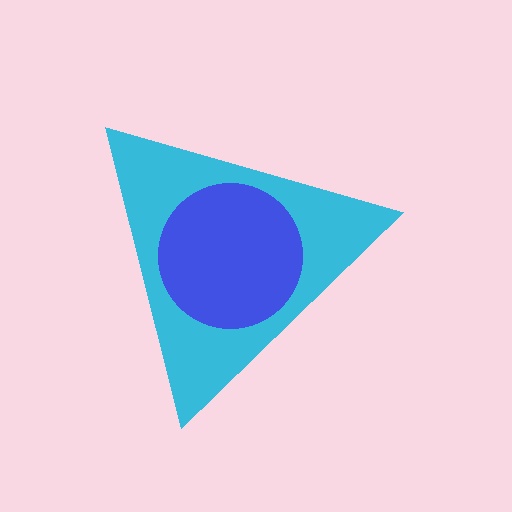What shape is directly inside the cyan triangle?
The blue circle.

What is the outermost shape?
The cyan triangle.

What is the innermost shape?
The blue circle.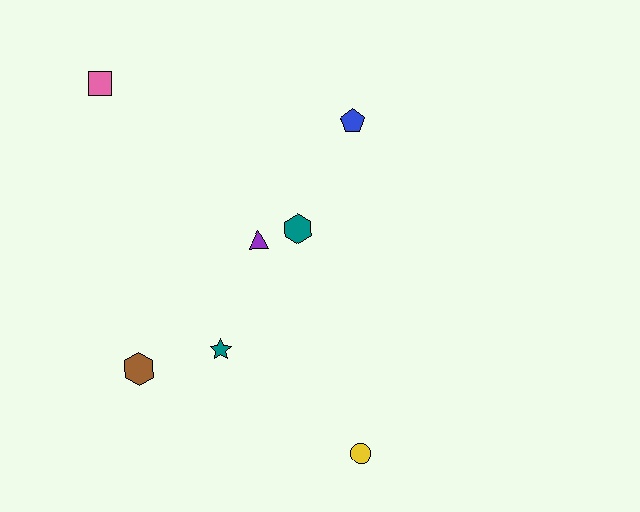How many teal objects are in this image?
There are 2 teal objects.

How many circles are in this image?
There is 1 circle.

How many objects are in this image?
There are 7 objects.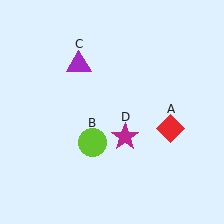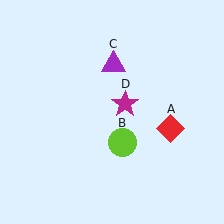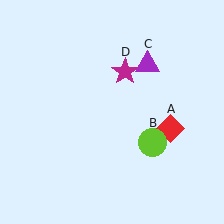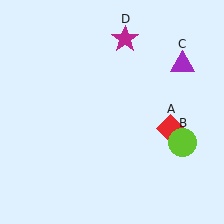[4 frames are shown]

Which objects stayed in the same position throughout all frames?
Red diamond (object A) remained stationary.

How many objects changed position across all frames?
3 objects changed position: lime circle (object B), purple triangle (object C), magenta star (object D).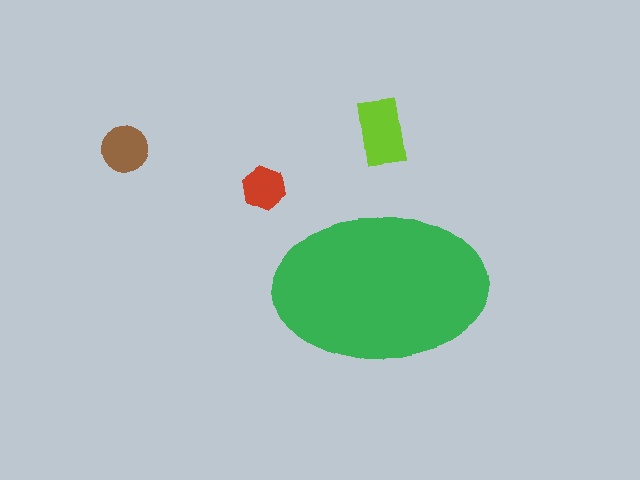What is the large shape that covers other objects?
A green ellipse.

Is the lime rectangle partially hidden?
No, the lime rectangle is fully visible.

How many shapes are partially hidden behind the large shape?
0 shapes are partially hidden.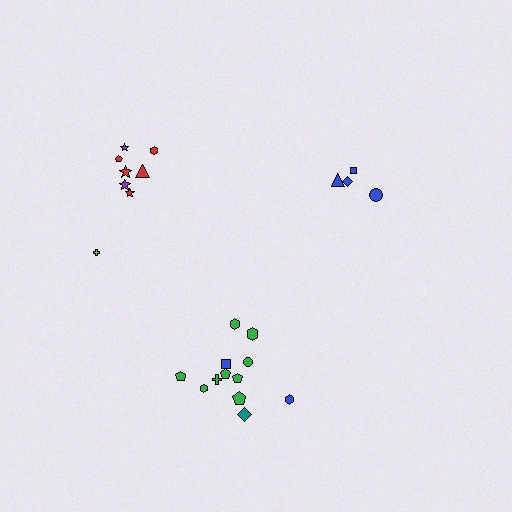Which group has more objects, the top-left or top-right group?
The top-left group.